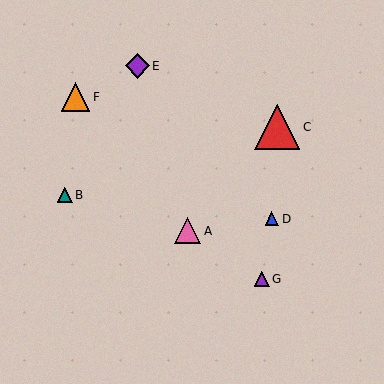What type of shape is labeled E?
Shape E is a purple diamond.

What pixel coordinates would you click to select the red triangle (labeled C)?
Click at (277, 127) to select the red triangle C.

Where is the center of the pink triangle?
The center of the pink triangle is at (188, 231).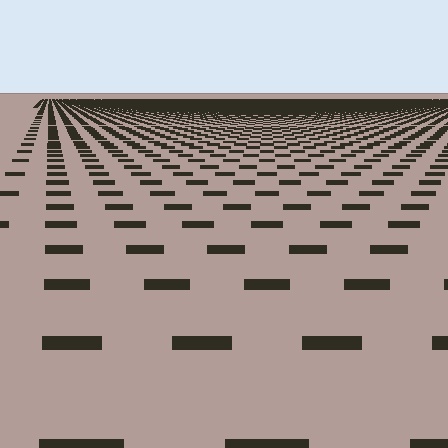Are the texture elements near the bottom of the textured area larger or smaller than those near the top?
Larger. Near the bottom, elements are closer to the viewer and appear at a bigger on-screen size.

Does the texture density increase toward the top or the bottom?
Density increases toward the top.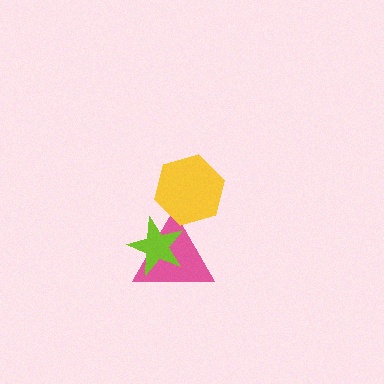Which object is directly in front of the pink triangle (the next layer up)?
The lime star is directly in front of the pink triangle.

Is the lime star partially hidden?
No, no other shape covers it.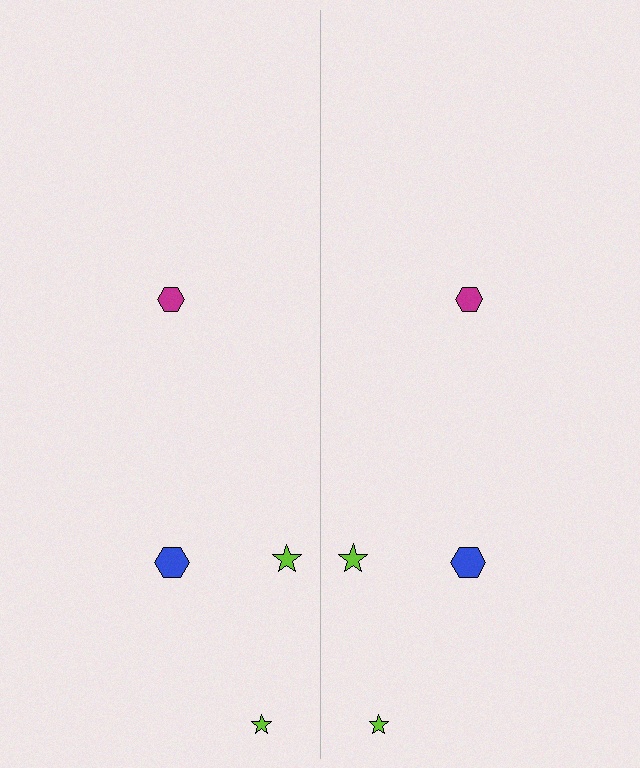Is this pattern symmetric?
Yes, this pattern has bilateral (reflection) symmetry.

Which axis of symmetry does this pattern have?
The pattern has a vertical axis of symmetry running through the center of the image.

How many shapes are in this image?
There are 8 shapes in this image.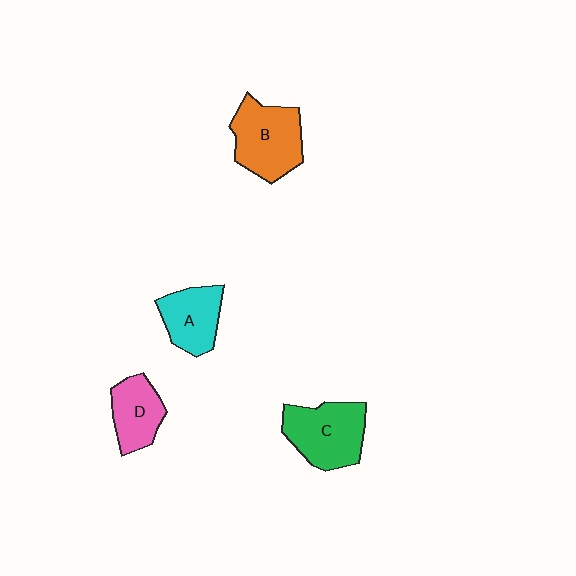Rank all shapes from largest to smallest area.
From largest to smallest: B (orange), C (green), A (cyan), D (pink).